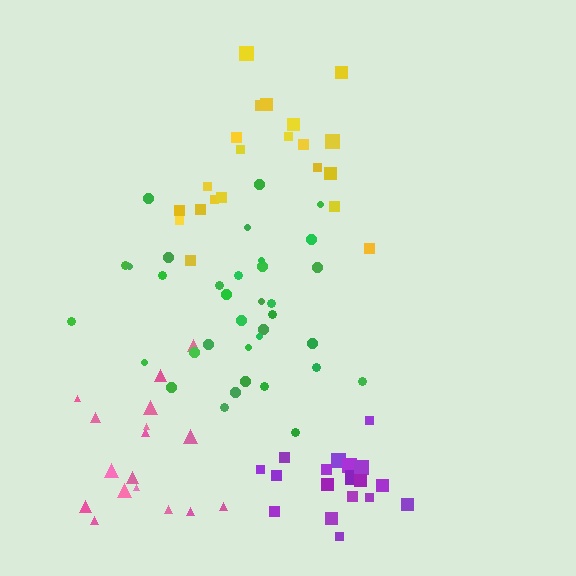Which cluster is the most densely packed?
Purple.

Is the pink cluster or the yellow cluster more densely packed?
Pink.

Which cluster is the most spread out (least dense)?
Yellow.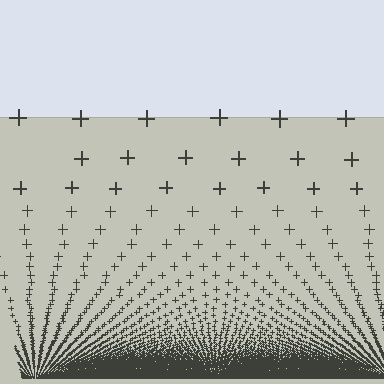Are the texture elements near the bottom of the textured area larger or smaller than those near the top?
Smaller. The gradient is inverted — elements near the bottom are smaller and denser.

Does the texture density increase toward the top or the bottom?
Density increases toward the bottom.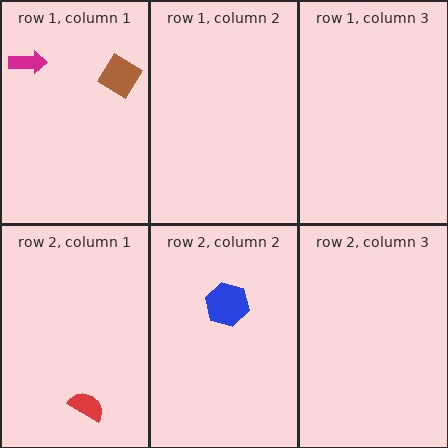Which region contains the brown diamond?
The row 1, column 1 region.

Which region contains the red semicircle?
The row 2, column 1 region.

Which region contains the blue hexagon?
The row 2, column 2 region.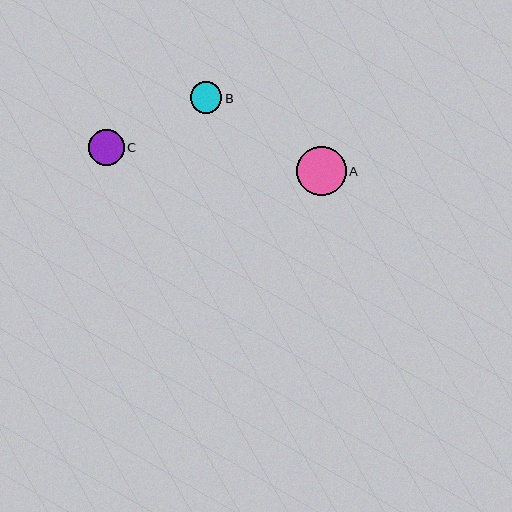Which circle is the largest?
Circle A is the largest with a size of approximately 50 pixels.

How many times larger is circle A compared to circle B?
Circle A is approximately 1.6 times the size of circle B.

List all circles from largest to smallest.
From largest to smallest: A, C, B.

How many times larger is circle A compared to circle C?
Circle A is approximately 1.4 times the size of circle C.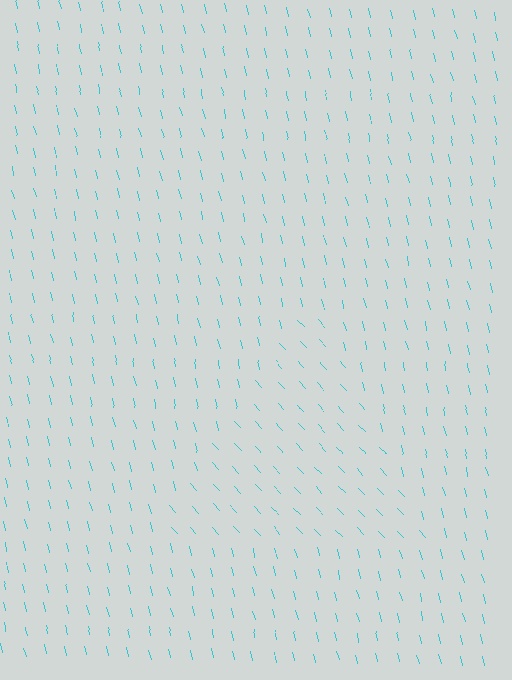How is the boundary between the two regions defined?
The boundary is defined purely by a change in line orientation (approximately 30 degrees difference). All lines are the same color and thickness.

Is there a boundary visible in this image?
Yes, there is a texture boundary formed by a change in line orientation.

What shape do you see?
I see a triangle.